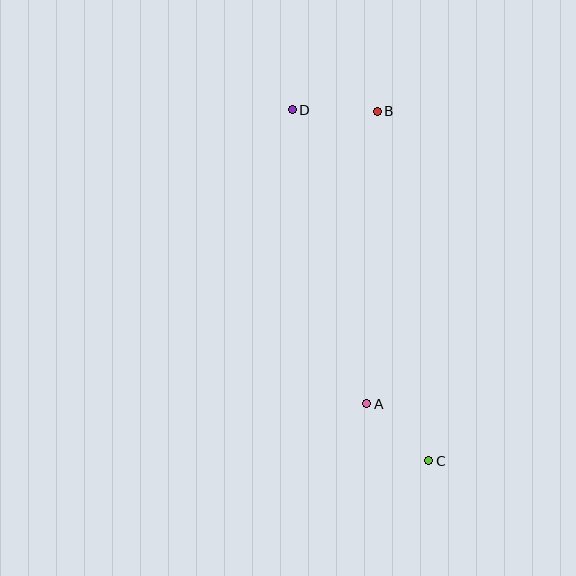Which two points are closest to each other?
Points A and C are closest to each other.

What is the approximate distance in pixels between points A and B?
The distance between A and B is approximately 293 pixels.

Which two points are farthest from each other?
Points C and D are farthest from each other.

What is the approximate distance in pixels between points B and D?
The distance between B and D is approximately 85 pixels.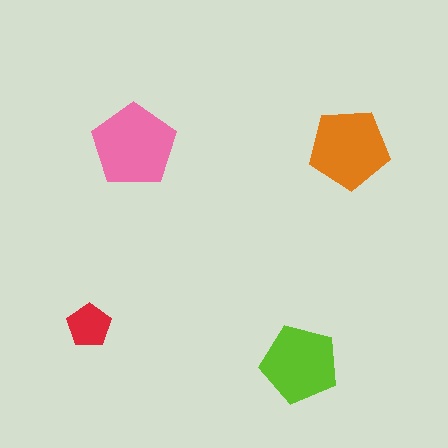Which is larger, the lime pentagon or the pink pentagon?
The pink one.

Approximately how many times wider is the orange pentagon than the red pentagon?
About 2 times wider.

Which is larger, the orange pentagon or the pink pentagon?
The pink one.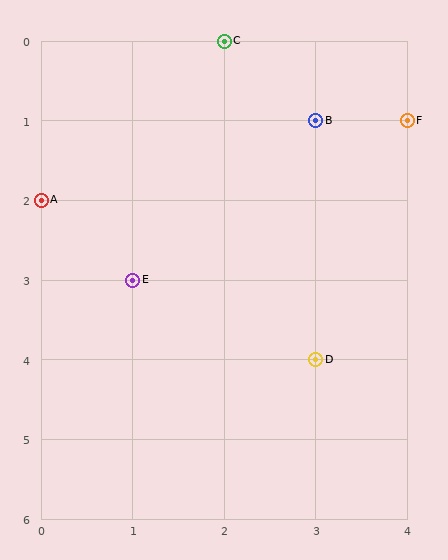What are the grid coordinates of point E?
Point E is at grid coordinates (1, 3).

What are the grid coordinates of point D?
Point D is at grid coordinates (3, 4).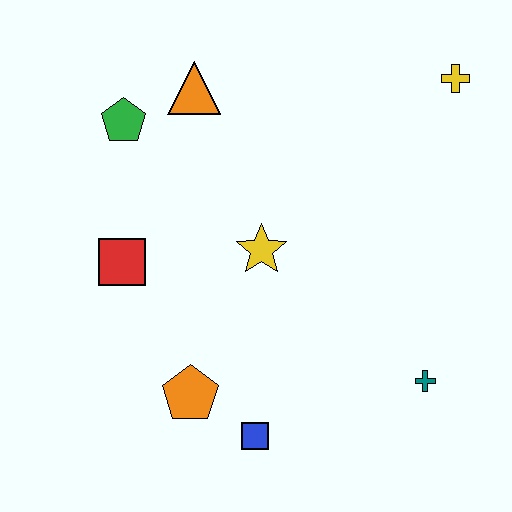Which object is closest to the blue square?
The orange pentagon is closest to the blue square.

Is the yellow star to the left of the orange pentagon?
No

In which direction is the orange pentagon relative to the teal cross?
The orange pentagon is to the left of the teal cross.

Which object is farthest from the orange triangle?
The teal cross is farthest from the orange triangle.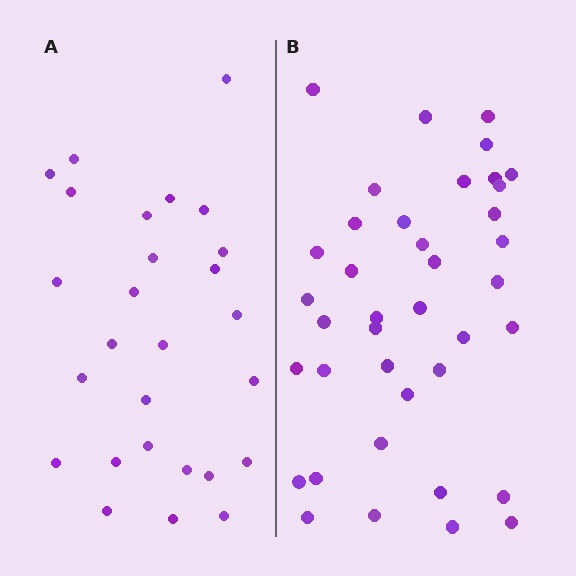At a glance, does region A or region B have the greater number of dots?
Region B (the right region) has more dots.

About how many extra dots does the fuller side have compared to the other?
Region B has roughly 12 or so more dots than region A.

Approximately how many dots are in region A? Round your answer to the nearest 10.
About 30 dots. (The exact count is 27, which rounds to 30.)